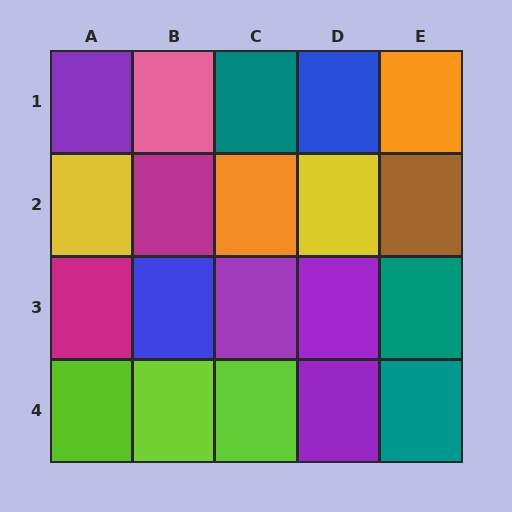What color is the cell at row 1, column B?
Pink.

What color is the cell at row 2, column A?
Yellow.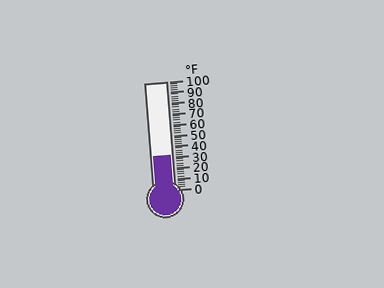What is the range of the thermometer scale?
The thermometer scale ranges from 0°F to 100°F.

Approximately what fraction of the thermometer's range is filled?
The thermometer is filled to approximately 30% of its range.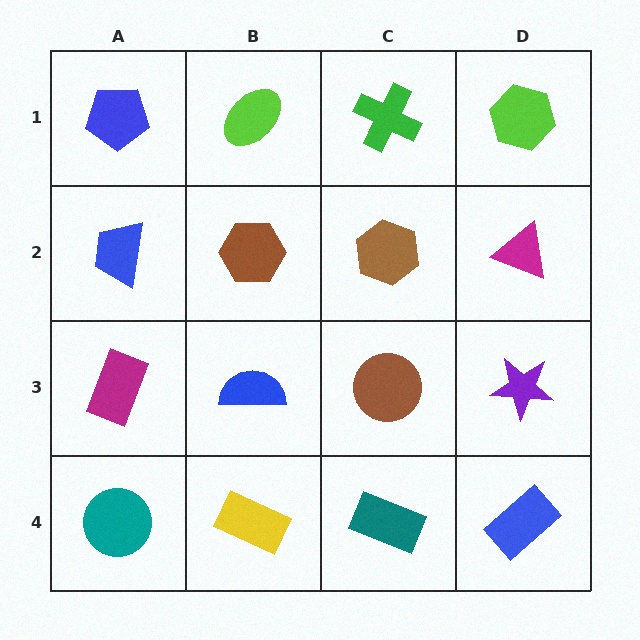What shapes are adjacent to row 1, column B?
A brown hexagon (row 2, column B), a blue pentagon (row 1, column A), a green cross (row 1, column C).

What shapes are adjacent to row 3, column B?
A brown hexagon (row 2, column B), a yellow rectangle (row 4, column B), a magenta rectangle (row 3, column A), a brown circle (row 3, column C).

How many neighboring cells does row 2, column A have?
3.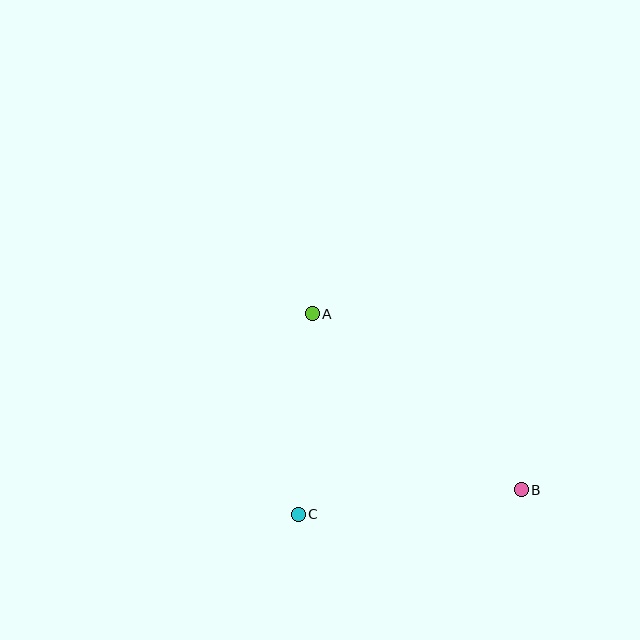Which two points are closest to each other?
Points A and C are closest to each other.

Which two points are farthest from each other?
Points A and B are farthest from each other.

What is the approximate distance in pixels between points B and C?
The distance between B and C is approximately 225 pixels.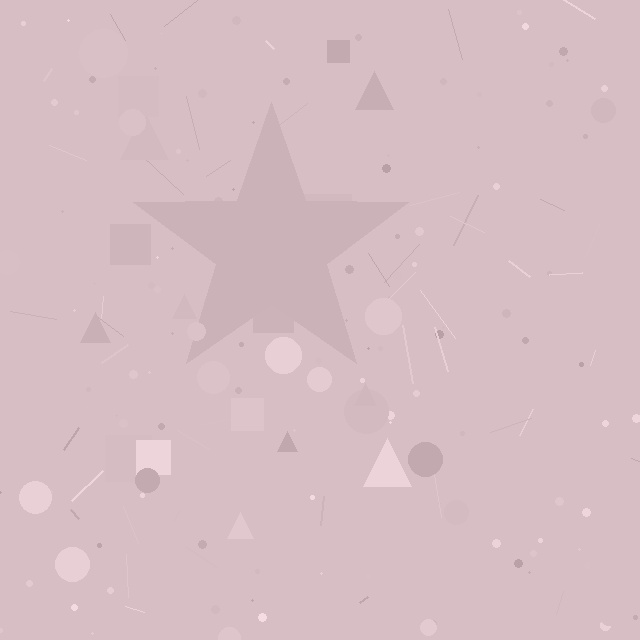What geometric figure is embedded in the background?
A star is embedded in the background.